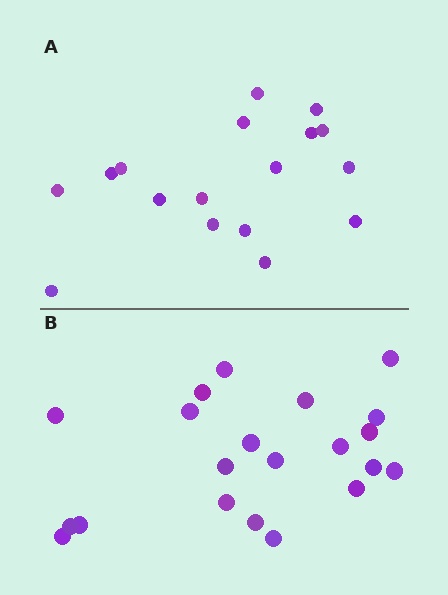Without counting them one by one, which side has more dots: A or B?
Region B (the bottom region) has more dots.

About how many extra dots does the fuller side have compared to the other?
Region B has about 4 more dots than region A.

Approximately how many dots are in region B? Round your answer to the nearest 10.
About 20 dots. (The exact count is 21, which rounds to 20.)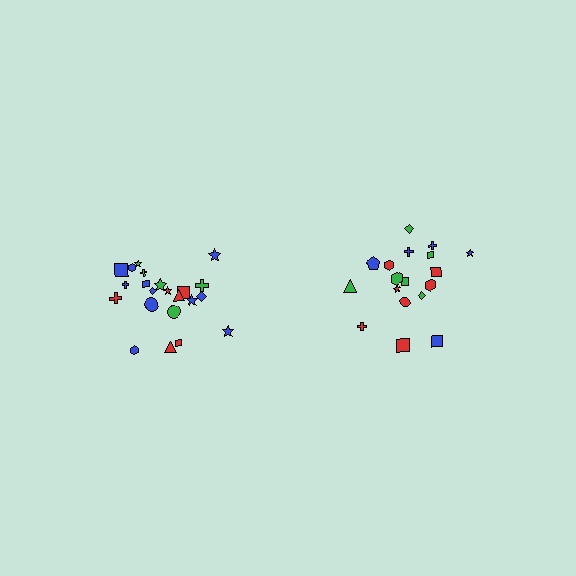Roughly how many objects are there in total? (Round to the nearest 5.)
Roughly 40 objects in total.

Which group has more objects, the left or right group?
The left group.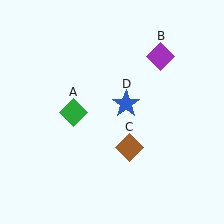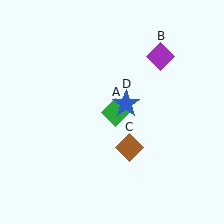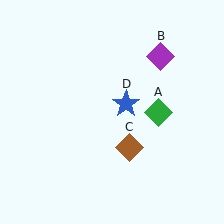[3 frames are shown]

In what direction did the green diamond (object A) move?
The green diamond (object A) moved right.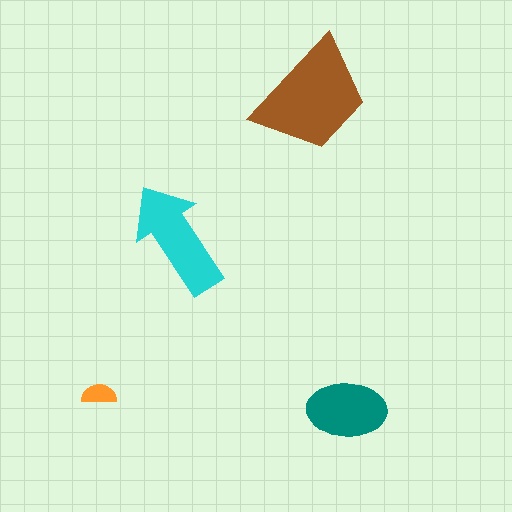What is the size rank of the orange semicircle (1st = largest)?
4th.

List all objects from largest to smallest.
The brown trapezoid, the cyan arrow, the teal ellipse, the orange semicircle.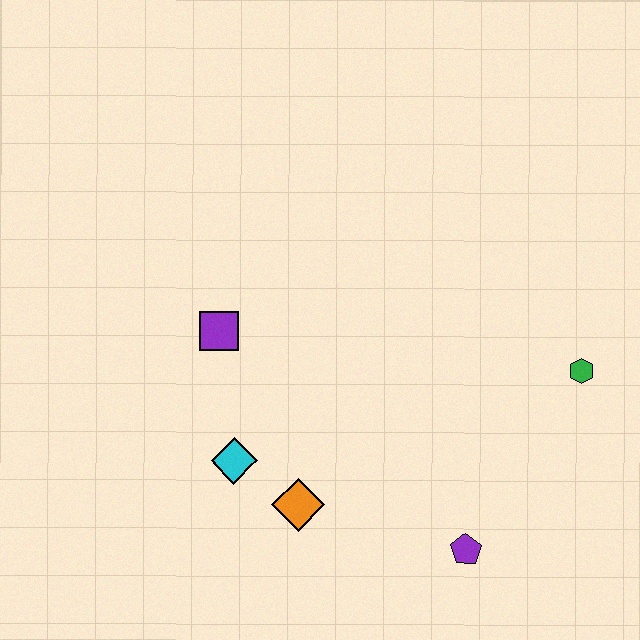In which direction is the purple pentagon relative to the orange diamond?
The purple pentagon is to the right of the orange diamond.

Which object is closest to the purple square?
The cyan diamond is closest to the purple square.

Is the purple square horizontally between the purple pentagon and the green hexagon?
No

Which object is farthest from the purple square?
The green hexagon is farthest from the purple square.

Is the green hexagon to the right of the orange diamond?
Yes